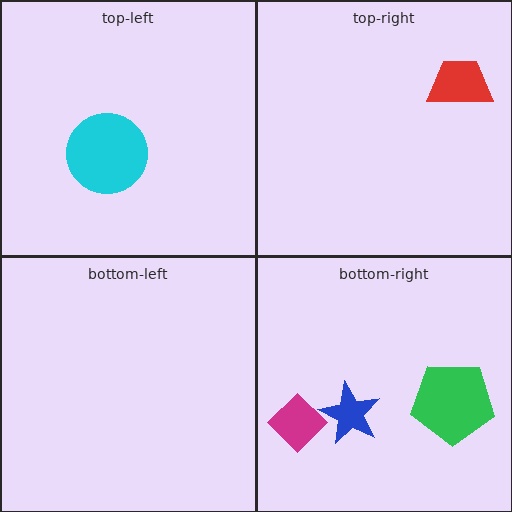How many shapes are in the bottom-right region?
3.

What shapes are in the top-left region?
The cyan circle.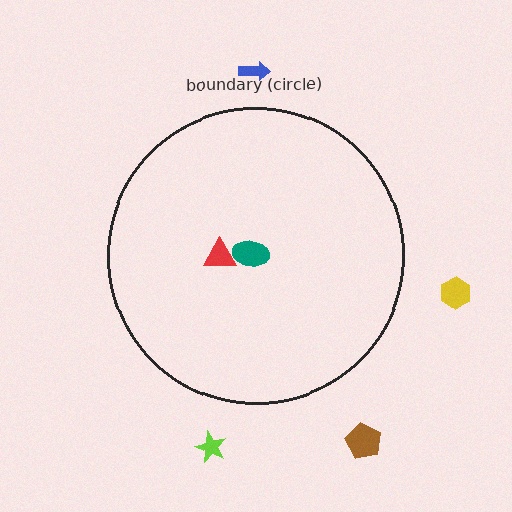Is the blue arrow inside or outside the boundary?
Outside.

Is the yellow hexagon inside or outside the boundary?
Outside.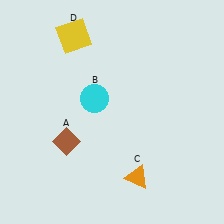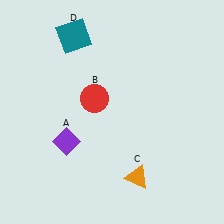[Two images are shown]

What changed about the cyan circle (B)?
In Image 1, B is cyan. In Image 2, it changed to red.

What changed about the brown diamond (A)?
In Image 1, A is brown. In Image 2, it changed to purple.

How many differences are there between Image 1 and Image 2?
There are 3 differences between the two images.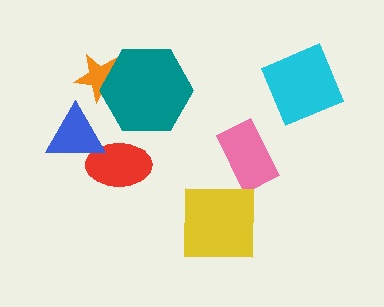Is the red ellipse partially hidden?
Yes, it is partially covered by another shape.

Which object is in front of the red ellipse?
The blue triangle is in front of the red ellipse.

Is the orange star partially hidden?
Yes, it is partially covered by another shape.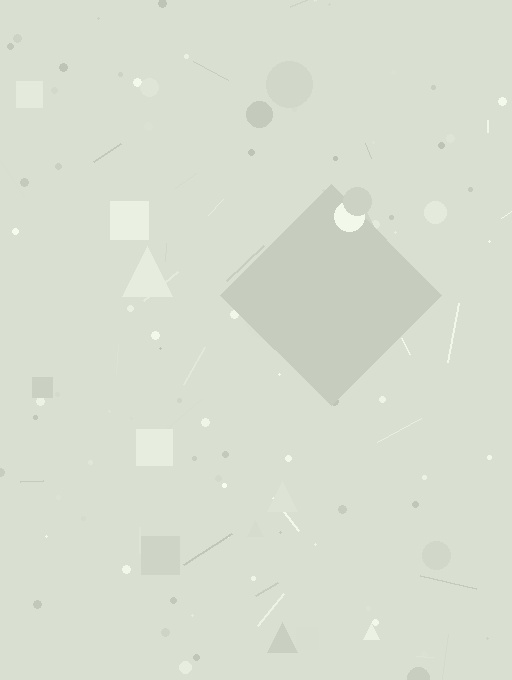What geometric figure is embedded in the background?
A diamond is embedded in the background.